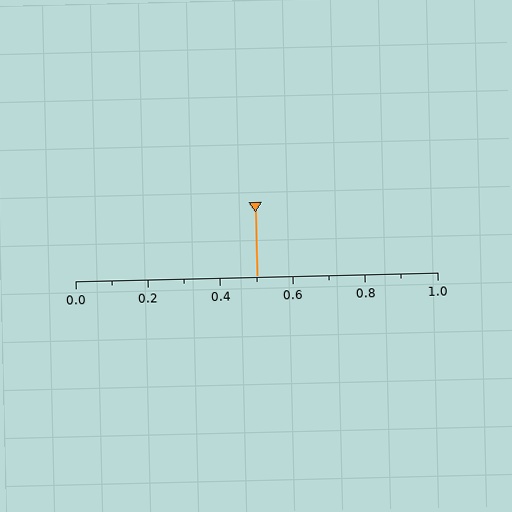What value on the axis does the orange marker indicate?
The marker indicates approximately 0.5.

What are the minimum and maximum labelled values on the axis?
The axis runs from 0.0 to 1.0.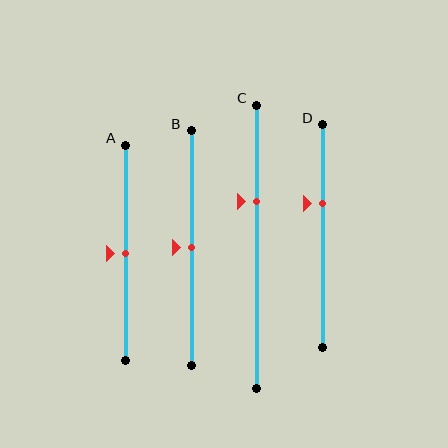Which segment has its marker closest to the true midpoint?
Segment A has its marker closest to the true midpoint.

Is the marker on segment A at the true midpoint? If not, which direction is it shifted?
Yes, the marker on segment A is at the true midpoint.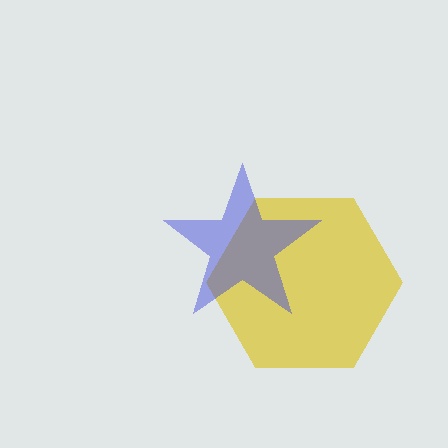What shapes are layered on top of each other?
The layered shapes are: a yellow hexagon, a blue star.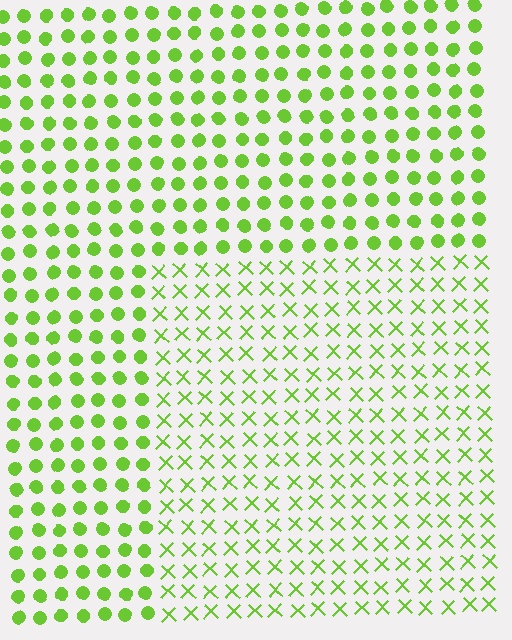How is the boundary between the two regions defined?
The boundary is defined by a change in element shape: X marks inside vs. circles outside. All elements share the same color and spacing.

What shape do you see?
I see a rectangle.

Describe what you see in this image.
The image is filled with small lime elements arranged in a uniform grid. A rectangle-shaped region contains X marks, while the surrounding area contains circles. The boundary is defined purely by the change in element shape.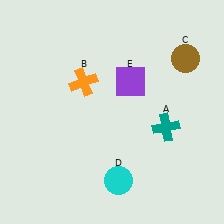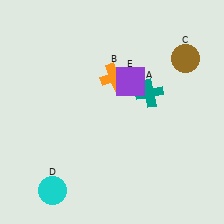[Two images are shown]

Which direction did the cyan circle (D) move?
The cyan circle (D) moved left.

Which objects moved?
The objects that moved are: the teal cross (A), the orange cross (B), the cyan circle (D).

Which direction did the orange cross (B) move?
The orange cross (B) moved right.